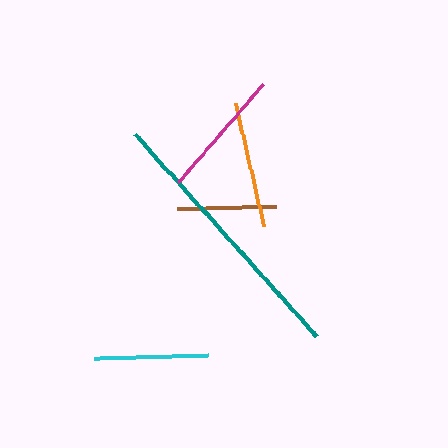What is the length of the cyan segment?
The cyan segment is approximately 115 pixels long.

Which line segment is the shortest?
The brown line is the shortest at approximately 100 pixels.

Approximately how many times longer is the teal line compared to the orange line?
The teal line is approximately 2.1 times the length of the orange line.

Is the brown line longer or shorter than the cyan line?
The cyan line is longer than the brown line.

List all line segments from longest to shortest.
From longest to shortest: teal, magenta, orange, cyan, brown.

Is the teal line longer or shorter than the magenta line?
The teal line is longer than the magenta line.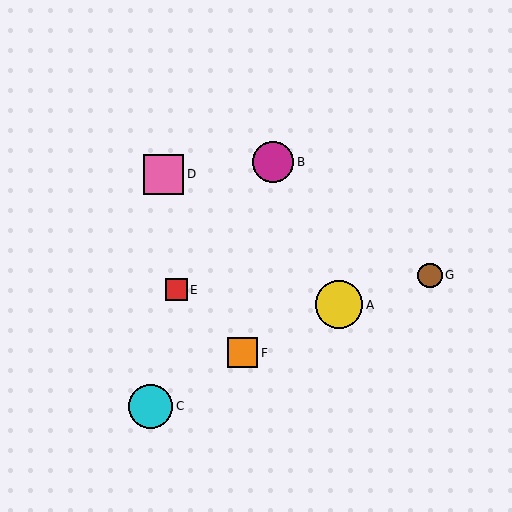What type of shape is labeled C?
Shape C is a cyan circle.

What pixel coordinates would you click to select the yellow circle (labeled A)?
Click at (339, 305) to select the yellow circle A.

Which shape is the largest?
The yellow circle (labeled A) is the largest.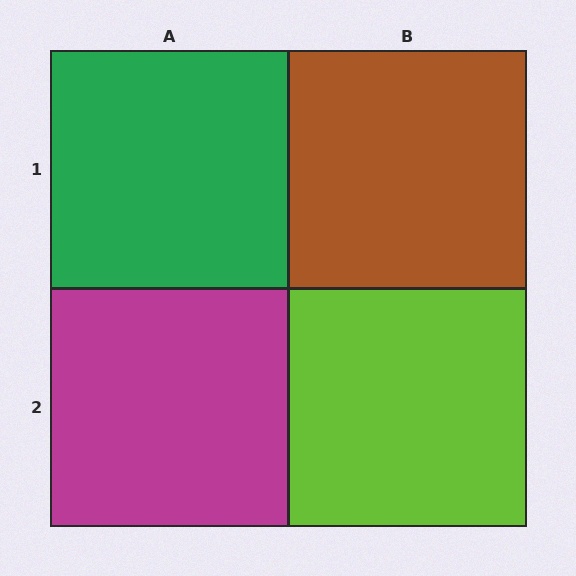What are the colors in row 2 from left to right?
Magenta, lime.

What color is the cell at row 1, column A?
Green.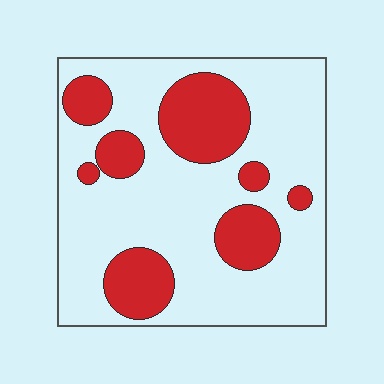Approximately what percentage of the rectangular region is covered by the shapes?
Approximately 25%.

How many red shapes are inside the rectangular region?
8.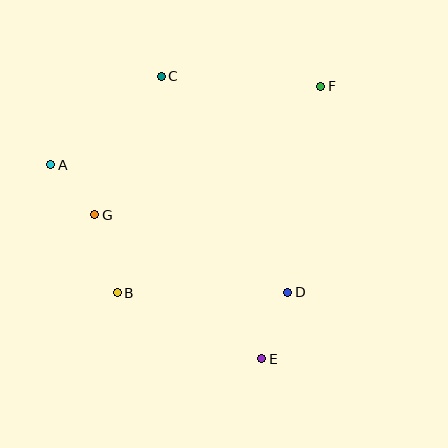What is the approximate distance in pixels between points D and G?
The distance between D and G is approximately 208 pixels.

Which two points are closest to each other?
Points A and G are closest to each other.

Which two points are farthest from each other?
Points C and E are farthest from each other.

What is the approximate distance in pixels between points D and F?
The distance between D and F is approximately 209 pixels.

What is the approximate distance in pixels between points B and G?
The distance between B and G is approximately 81 pixels.